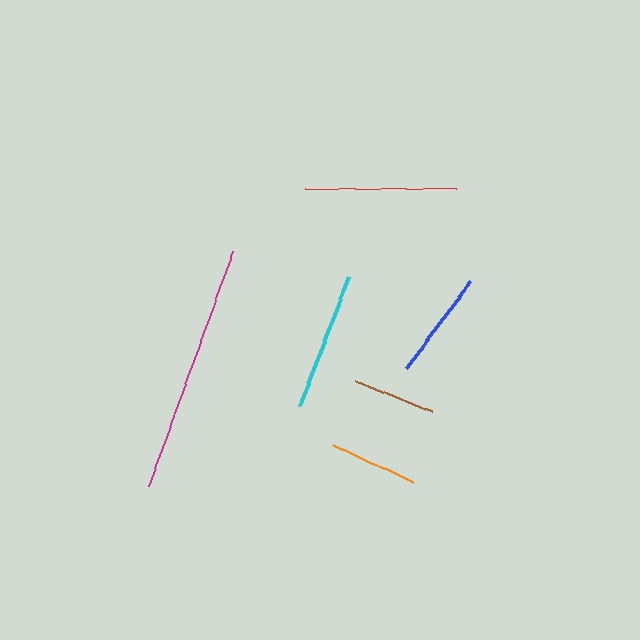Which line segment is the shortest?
The brown line is the shortest at approximately 83 pixels.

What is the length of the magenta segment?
The magenta segment is approximately 249 pixels long.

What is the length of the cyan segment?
The cyan segment is approximately 138 pixels long.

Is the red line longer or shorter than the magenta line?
The magenta line is longer than the red line.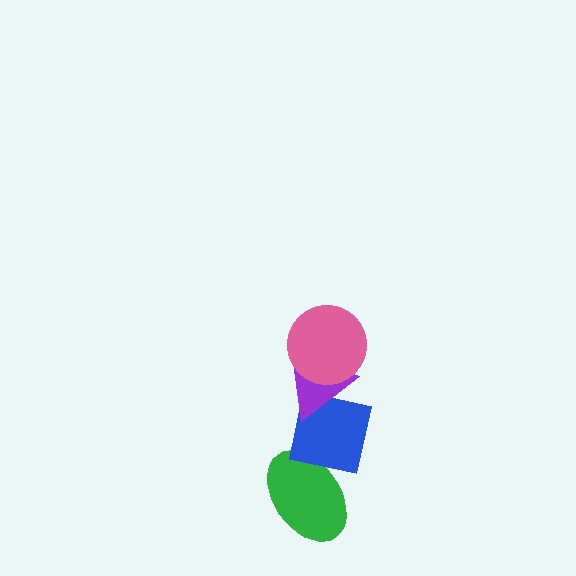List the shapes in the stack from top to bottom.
From top to bottom: the pink circle, the purple triangle, the blue square, the green ellipse.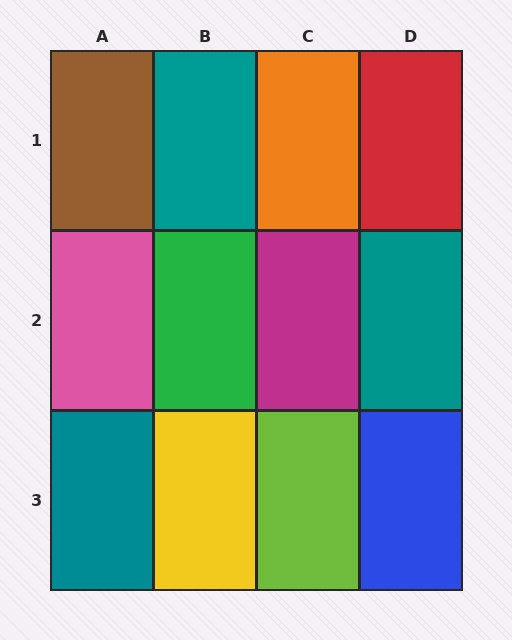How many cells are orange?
1 cell is orange.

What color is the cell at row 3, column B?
Yellow.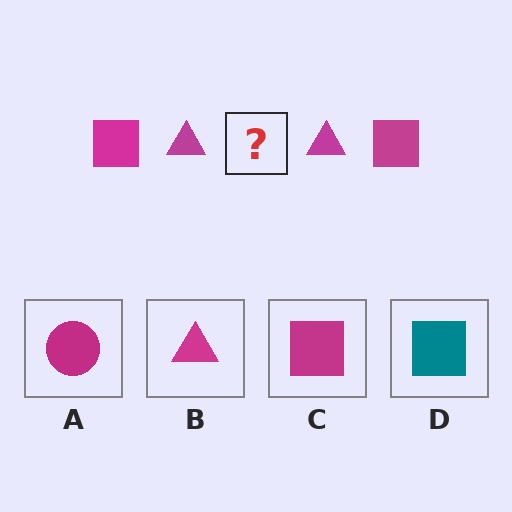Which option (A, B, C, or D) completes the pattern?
C.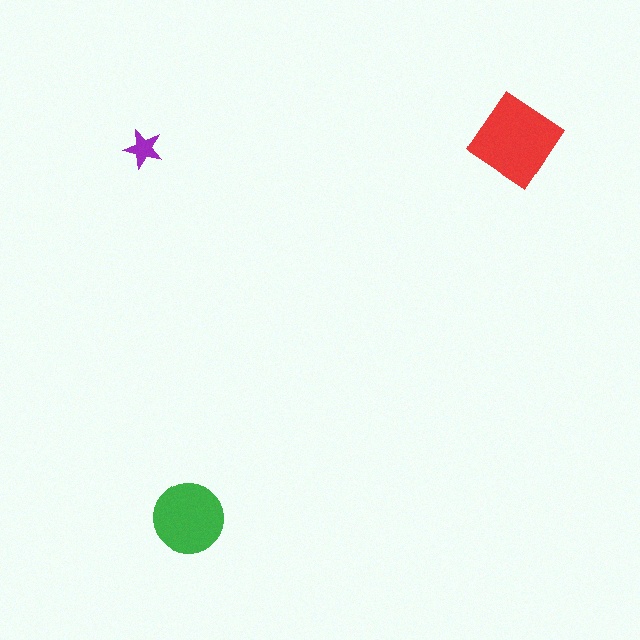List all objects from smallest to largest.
The purple star, the green circle, the red diamond.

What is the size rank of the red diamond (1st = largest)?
1st.